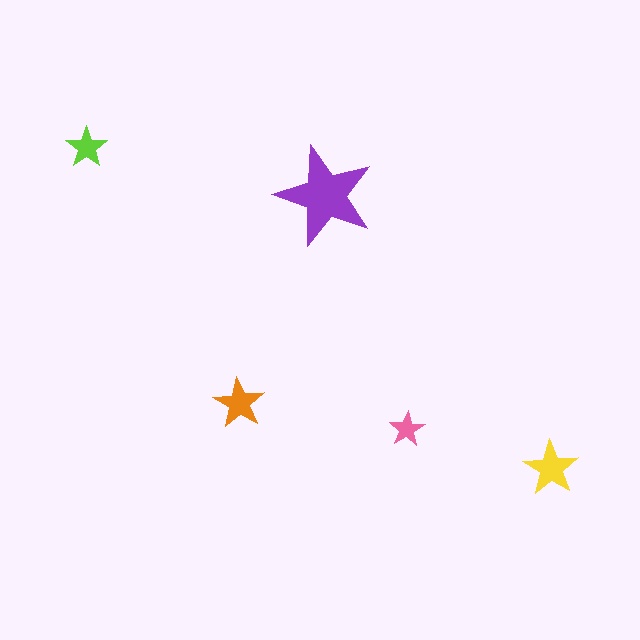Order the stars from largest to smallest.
the purple one, the yellow one, the orange one, the lime one, the pink one.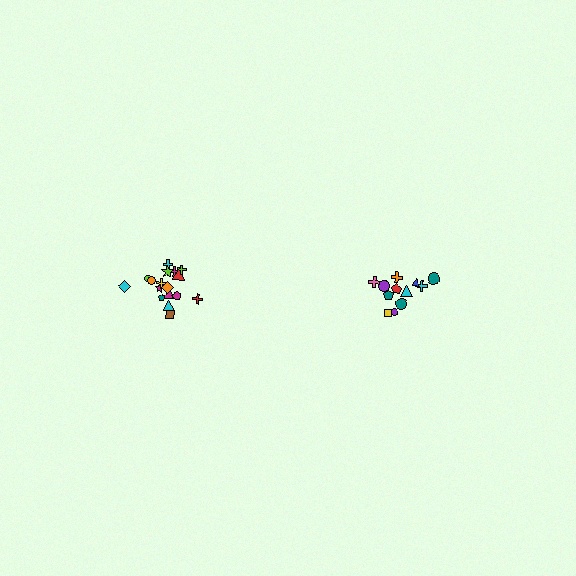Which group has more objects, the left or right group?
The left group.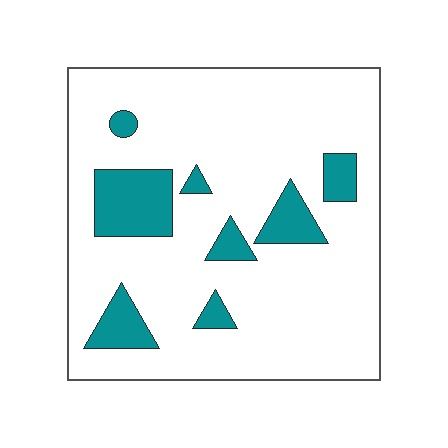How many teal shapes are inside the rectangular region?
8.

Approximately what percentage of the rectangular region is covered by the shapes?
Approximately 15%.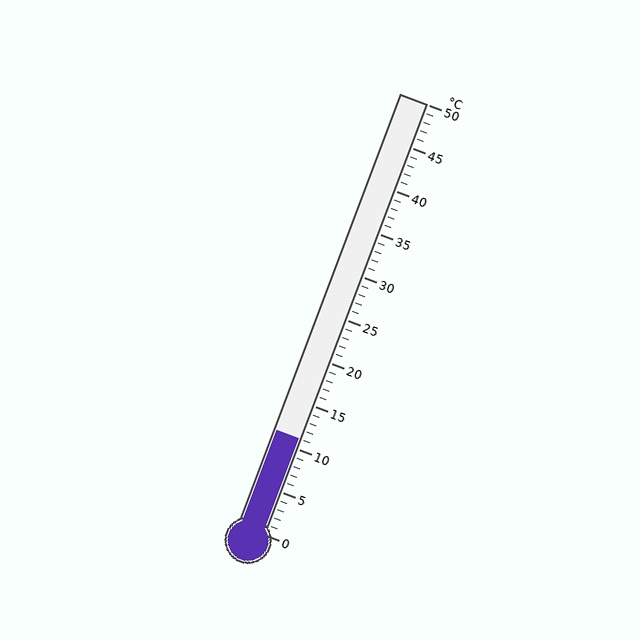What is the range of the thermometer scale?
The thermometer scale ranges from 0°C to 50°C.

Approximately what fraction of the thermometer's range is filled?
The thermometer is filled to approximately 20% of its range.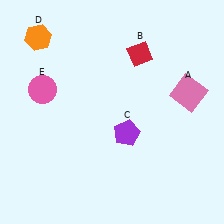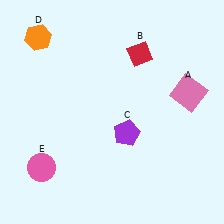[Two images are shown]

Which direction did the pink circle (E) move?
The pink circle (E) moved down.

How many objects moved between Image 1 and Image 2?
1 object moved between the two images.